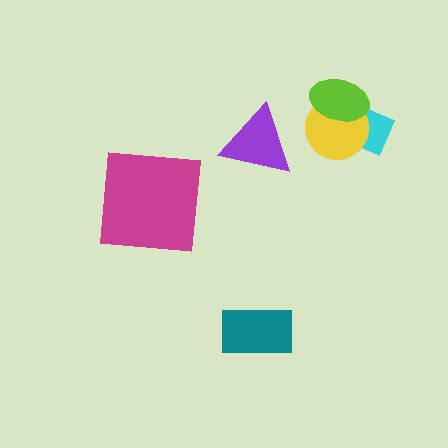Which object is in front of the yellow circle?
The lime ellipse is in front of the yellow circle.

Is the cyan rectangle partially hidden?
Yes, it is partially covered by another shape.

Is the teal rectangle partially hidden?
No, no other shape covers it.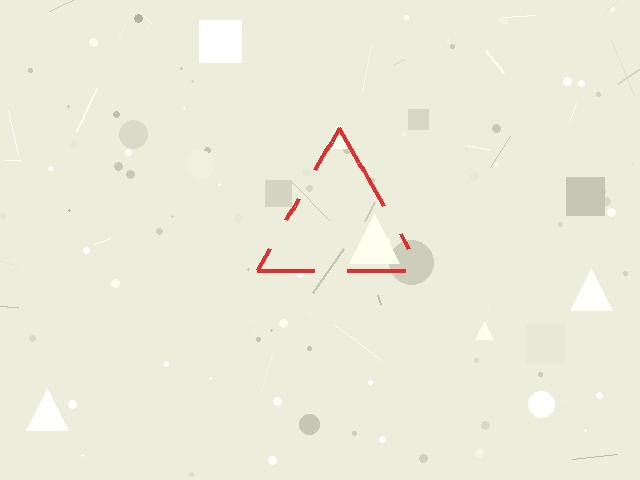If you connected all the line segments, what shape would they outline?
They would outline a triangle.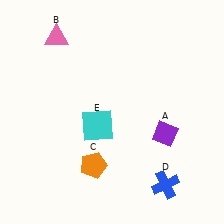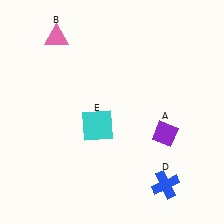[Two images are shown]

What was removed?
The orange pentagon (C) was removed in Image 2.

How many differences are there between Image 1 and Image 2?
There is 1 difference between the two images.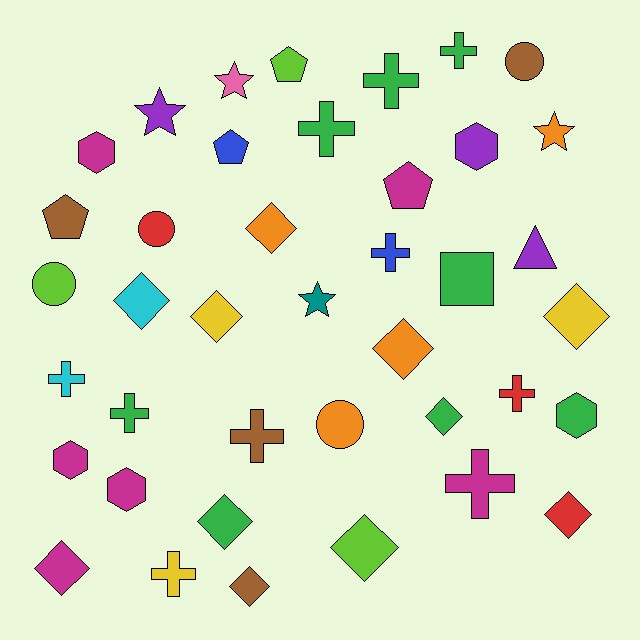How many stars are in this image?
There are 4 stars.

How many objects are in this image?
There are 40 objects.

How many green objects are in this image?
There are 8 green objects.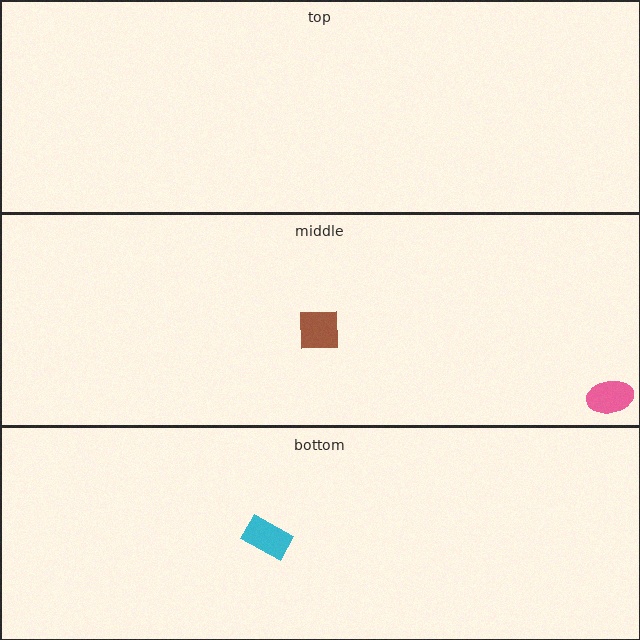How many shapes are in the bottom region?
1.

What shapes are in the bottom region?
The cyan rectangle.